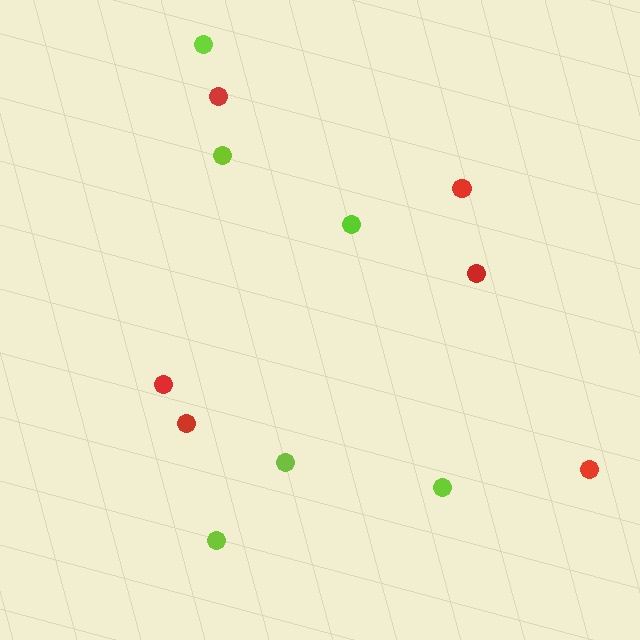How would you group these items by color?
There are 2 groups: one group of red circles (6) and one group of lime circles (6).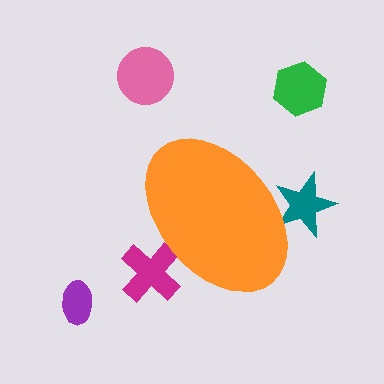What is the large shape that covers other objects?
An orange ellipse.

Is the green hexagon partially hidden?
No, the green hexagon is fully visible.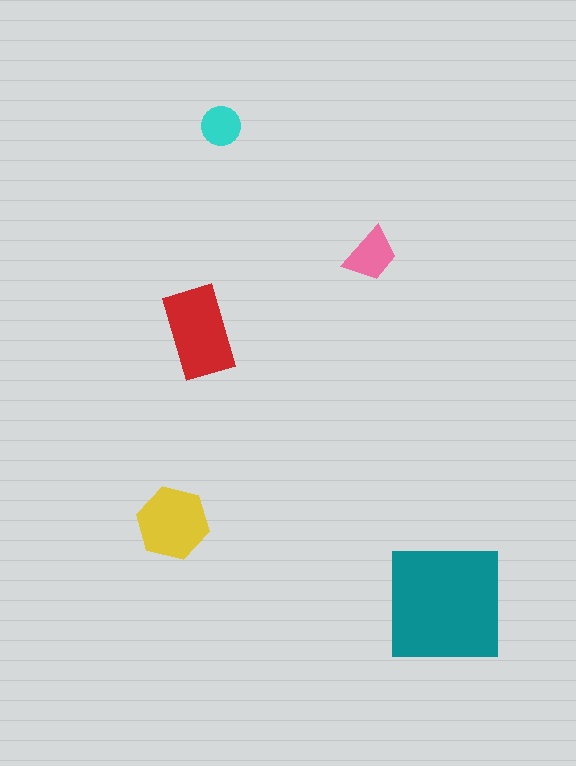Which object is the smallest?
The cyan circle.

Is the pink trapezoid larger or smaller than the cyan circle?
Larger.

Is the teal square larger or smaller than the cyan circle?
Larger.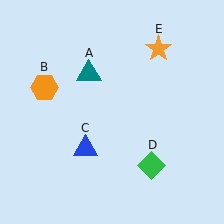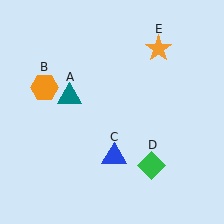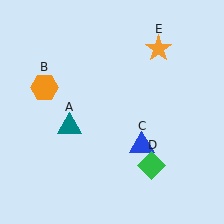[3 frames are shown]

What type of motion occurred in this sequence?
The teal triangle (object A), blue triangle (object C) rotated counterclockwise around the center of the scene.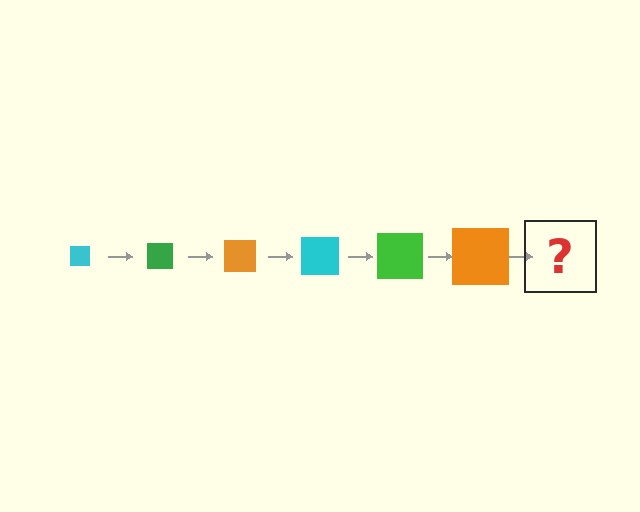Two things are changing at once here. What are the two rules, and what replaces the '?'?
The two rules are that the square grows larger each step and the color cycles through cyan, green, and orange. The '?' should be a cyan square, larger than the previous one.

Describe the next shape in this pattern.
It should be a cyan square, larger than the previous one.